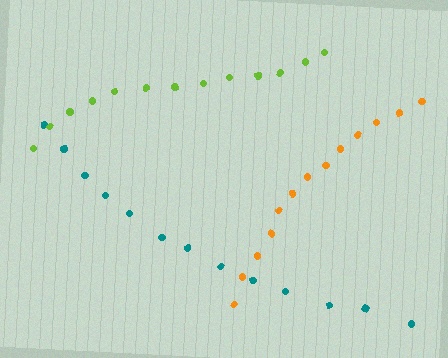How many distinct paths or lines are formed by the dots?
There are 3 distinct paths.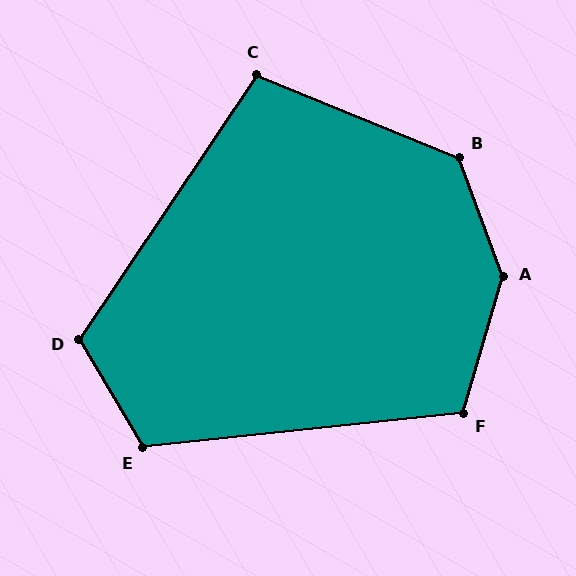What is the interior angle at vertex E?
Approximately 115 degrees (obtuse).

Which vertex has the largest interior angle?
A, at approximately 144 degrees.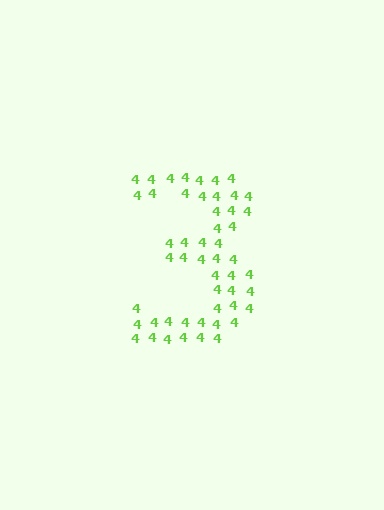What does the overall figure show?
The overall figure shows the digit 3.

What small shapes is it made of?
It is made of small digit 4's.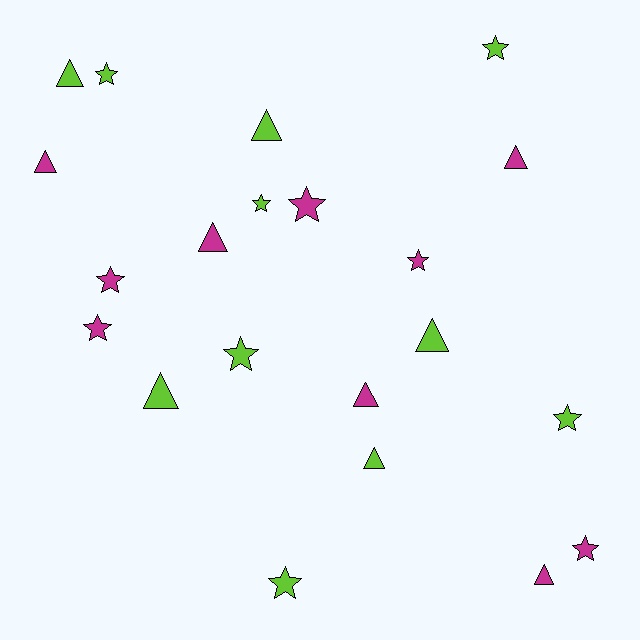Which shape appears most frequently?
Star, with 11 objects.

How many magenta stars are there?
There are 5 magenta stars.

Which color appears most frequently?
Lime, with 11 objects.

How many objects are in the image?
There are 21 objects.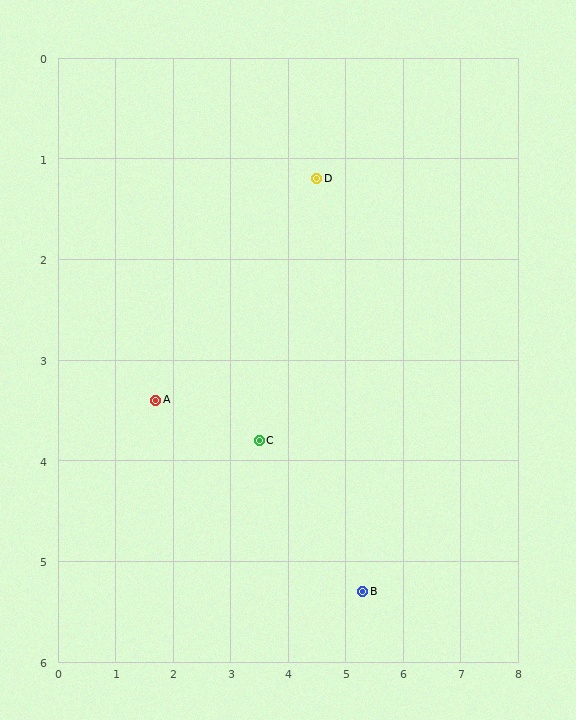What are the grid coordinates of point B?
Point B is at approximately (5.3, 5.3).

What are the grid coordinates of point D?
Point D is at approximately (4.5, 1.2).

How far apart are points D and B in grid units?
Points D and B are about 4.2 grid units apart.